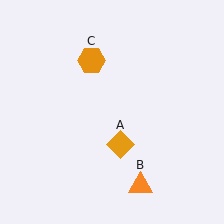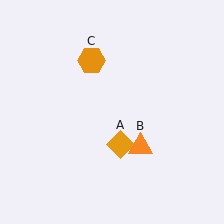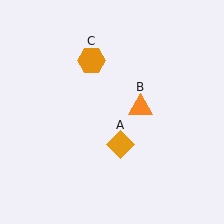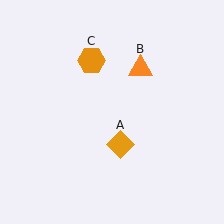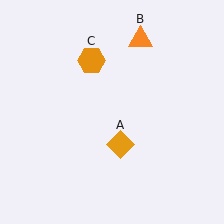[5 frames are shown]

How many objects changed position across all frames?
1 object changed position: orange triangle (object B).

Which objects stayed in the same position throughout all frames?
Orange diamond (object A) and orange hexagon (object C) remained stationary.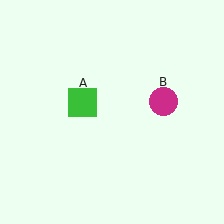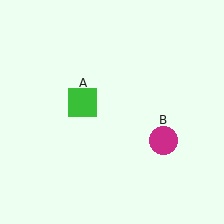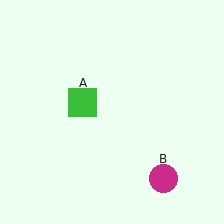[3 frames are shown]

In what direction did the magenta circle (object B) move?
The magenta circle (object B) moved down.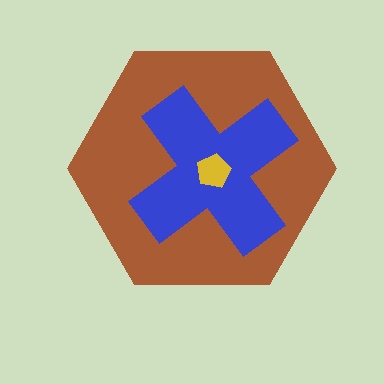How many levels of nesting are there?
3.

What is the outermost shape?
The brown hexagon.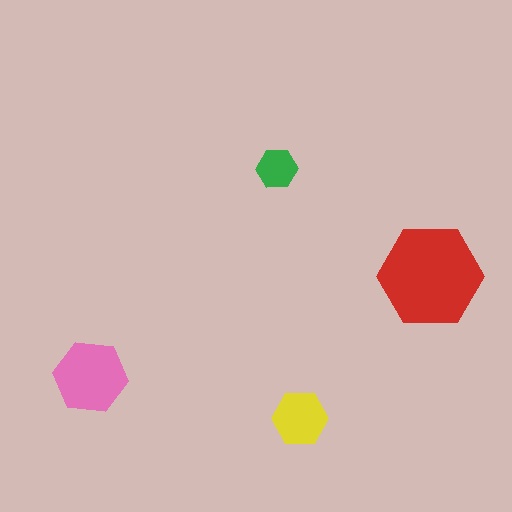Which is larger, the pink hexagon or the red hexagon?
The red one.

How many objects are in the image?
There are 4 objects in the image.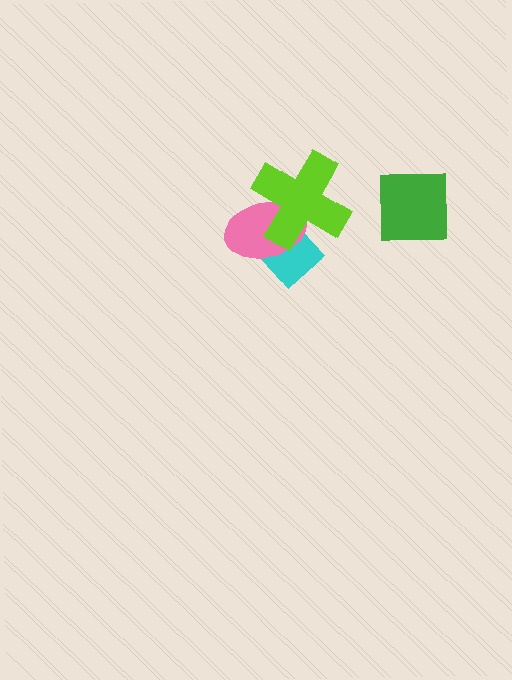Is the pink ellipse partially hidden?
Yes, it is partially covered by another shape.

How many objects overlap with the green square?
0 objects overlap with the green square.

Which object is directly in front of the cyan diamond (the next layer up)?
The pink ellipse is directly in front of the cyan diamond.